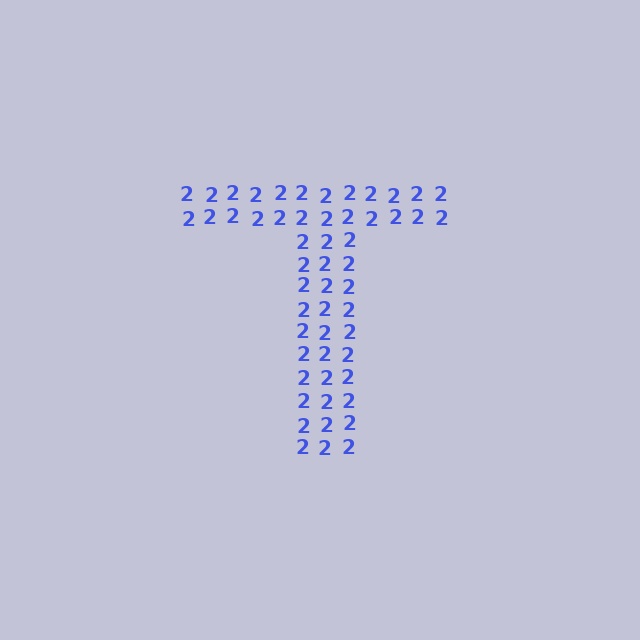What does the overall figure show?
The overall figure shows the letter T.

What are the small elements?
The small elements are digit 2's.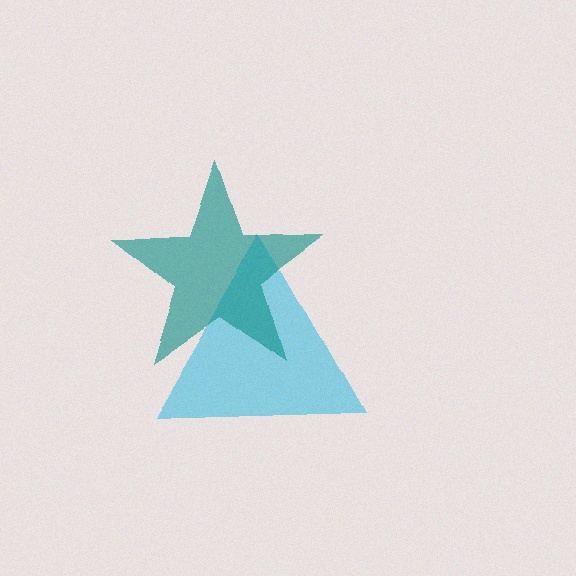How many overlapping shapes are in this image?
There are 2 overlapping shapes in the image.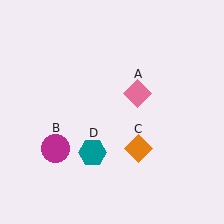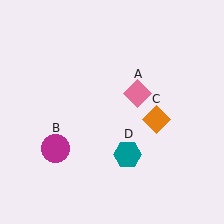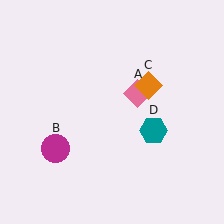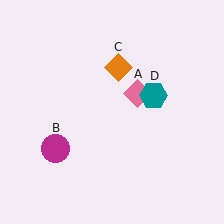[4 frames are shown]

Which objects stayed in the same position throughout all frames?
Pink diamond (object A) and magenta circle (object B) remained stationary.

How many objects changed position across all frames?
2 objects changed position: orange diamond (object C), teal hexagon (object D).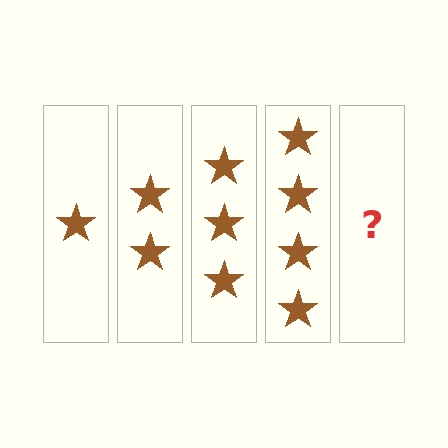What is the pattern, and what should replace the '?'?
The pattern is that each step adds one more star. The '?' should be 5 stars.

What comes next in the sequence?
The next element should be 5 stars.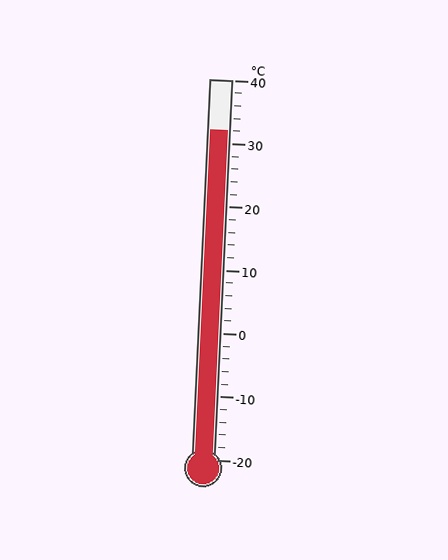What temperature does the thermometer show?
The thermometer shows approximately 32°C.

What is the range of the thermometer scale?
The thermometer scale ranges from -20°C to 40°C.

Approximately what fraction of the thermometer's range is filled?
The thermometer is filled to approximately 85% of its range.